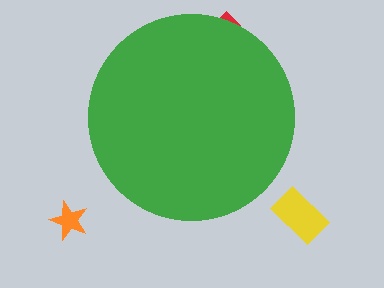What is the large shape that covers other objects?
A green circle.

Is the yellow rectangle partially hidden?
No, the yellow rectangle is fully visible.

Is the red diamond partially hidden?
Yes, the red diamond is partially hidden behind the green circle.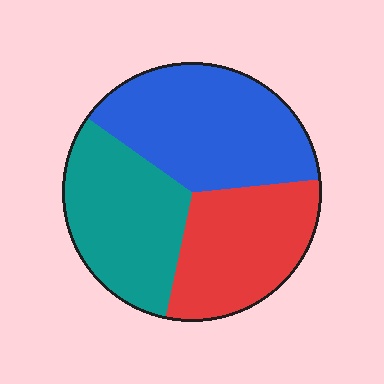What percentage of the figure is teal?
Teal takes up about one third (1/3) of the figure.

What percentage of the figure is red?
Red takes up between a sixth and a third of the figure.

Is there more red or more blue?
Blue.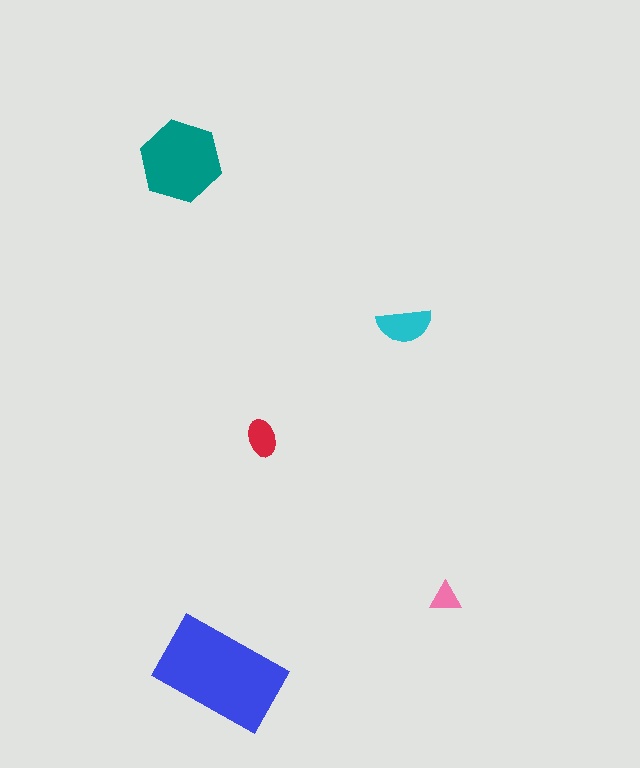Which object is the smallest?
The pink triangle.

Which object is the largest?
The blue rectangle.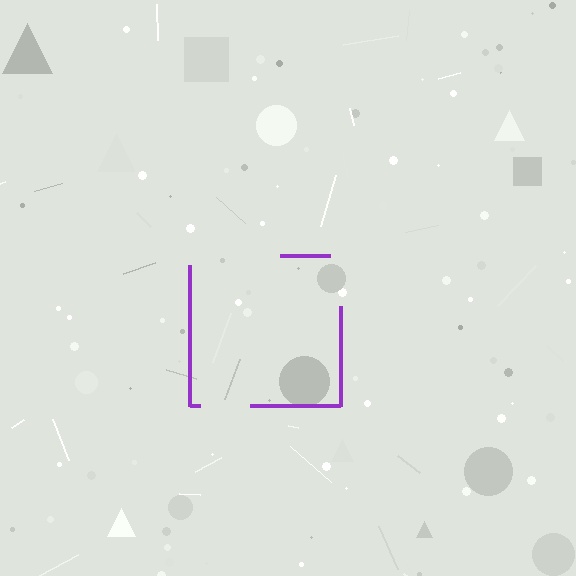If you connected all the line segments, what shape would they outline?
They would outline a square.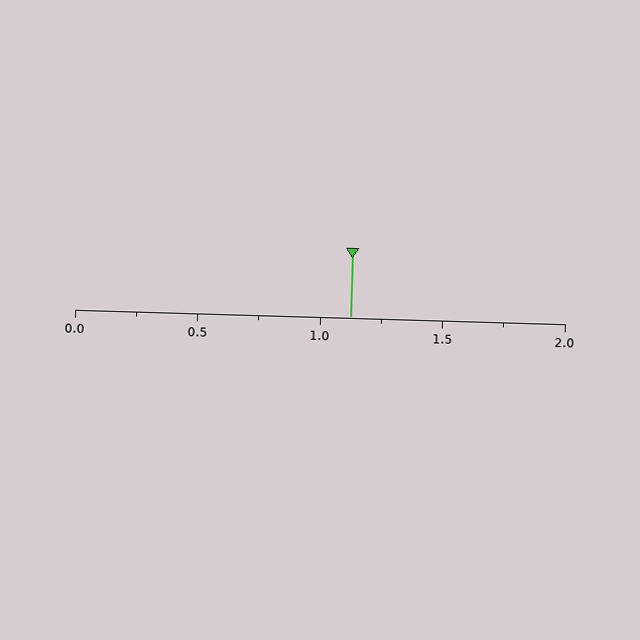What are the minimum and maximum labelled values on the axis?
The axis runs from 0.0 to 2.0.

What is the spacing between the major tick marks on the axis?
The major ticks are spaced 0.5 apart.